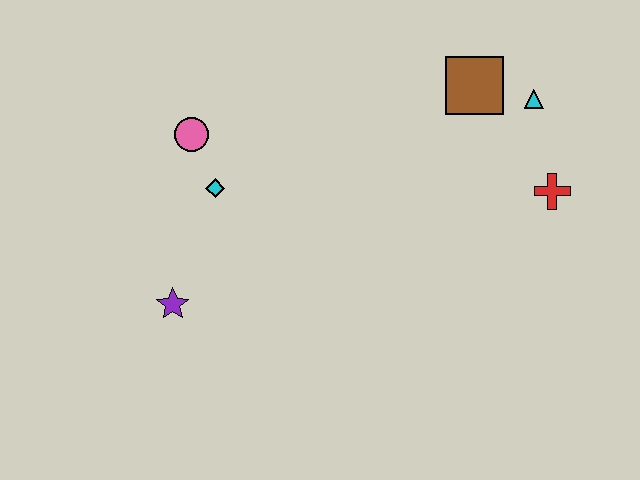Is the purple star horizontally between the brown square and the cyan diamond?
No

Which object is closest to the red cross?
The cyan triangle is closest to the red cross.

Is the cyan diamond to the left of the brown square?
Yes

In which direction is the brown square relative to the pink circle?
The brown square is to the right of the pink circle.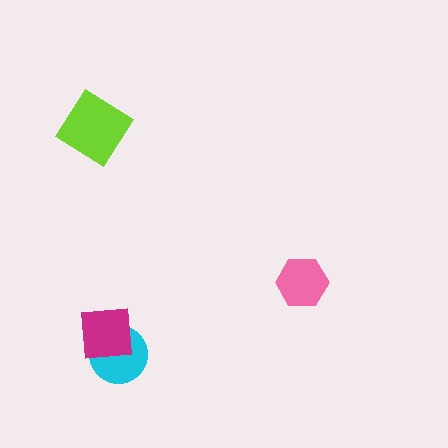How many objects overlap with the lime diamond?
0 objects overlap with the lime diamond.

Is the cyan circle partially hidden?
Yes, it is partially covered by another shape.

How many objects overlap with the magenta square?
1 object overlaps with the magenta square.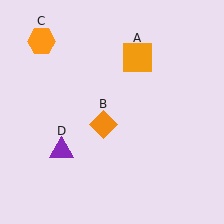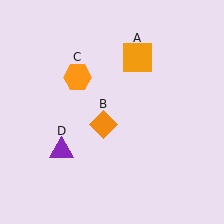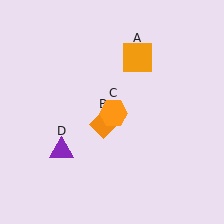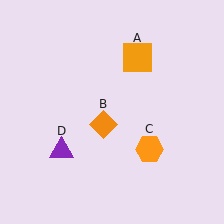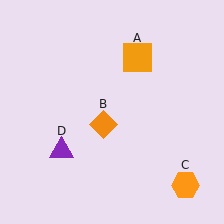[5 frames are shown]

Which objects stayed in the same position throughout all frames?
Orange square (object A) and orange diamond (object B) and purple triangle (object D) remained stationary.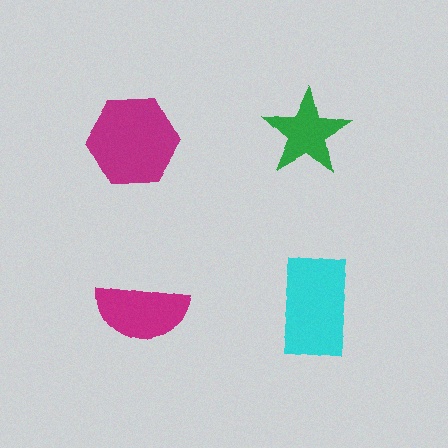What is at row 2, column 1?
A magenta semicircle.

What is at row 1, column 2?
A green star.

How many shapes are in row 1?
2 shapes.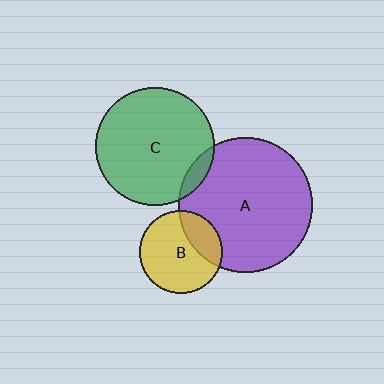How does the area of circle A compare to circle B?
Approximately 2.6 times.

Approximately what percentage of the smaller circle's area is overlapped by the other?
Approximately 5%.